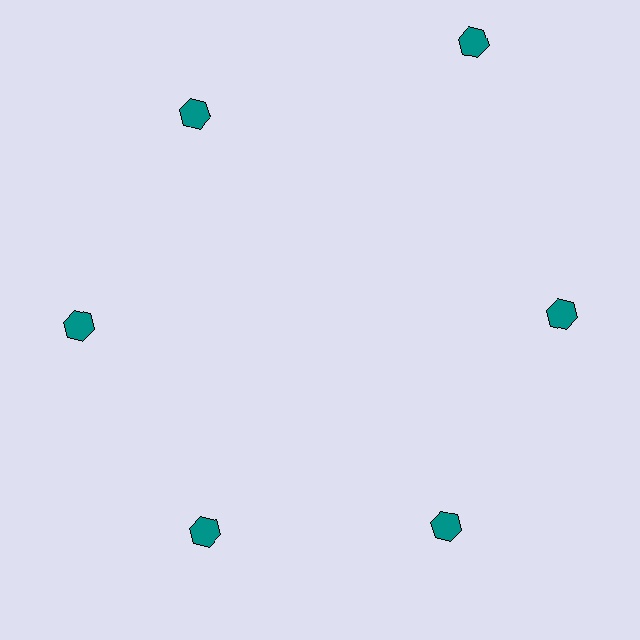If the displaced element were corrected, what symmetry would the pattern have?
It would have 6-fold rotational symmetry — the pattern would map onto itself every 60 degrees.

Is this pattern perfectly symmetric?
No. The 6 teal hexagons are arranged in a ring, but one element near the 1 o'clock position is pushed outward from the center, breaking the 6-fold rotational symmetry.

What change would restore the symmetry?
The symmetry would be restored by moving it inward, back onto the ring so that all 6 hexagons sit at equal angles and equal distance from the center.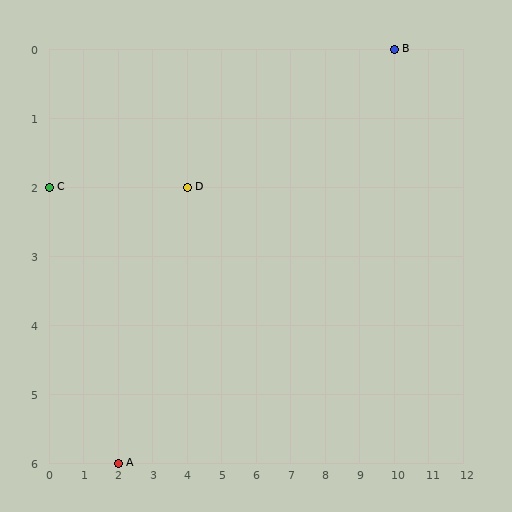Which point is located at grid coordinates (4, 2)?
Point D is at (4, 2).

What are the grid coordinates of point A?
Point A is at grid coordinates (2, 6).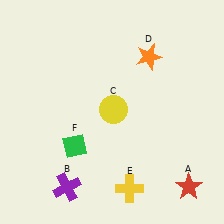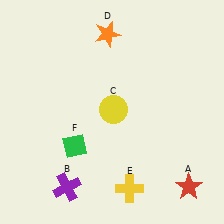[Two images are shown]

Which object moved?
The orange star (D) moved left.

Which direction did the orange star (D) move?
The orange star (D) moved left.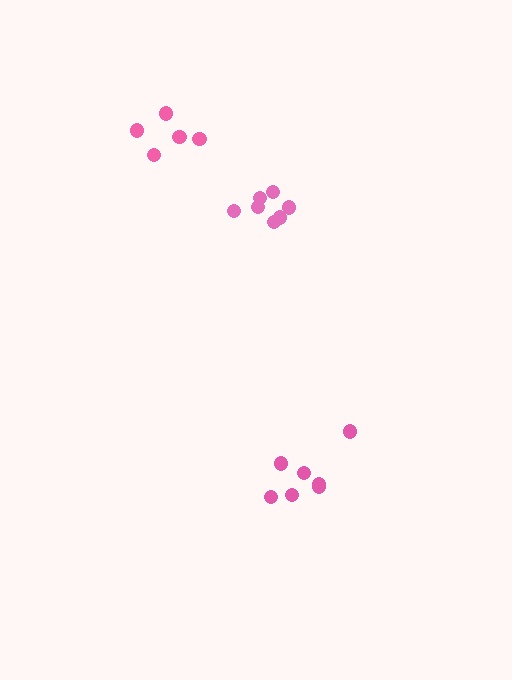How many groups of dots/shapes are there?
There are 3 groups.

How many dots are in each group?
Group 1: 7 dots, Group 2: 7 dots, Group 3: 5 dots (19 total).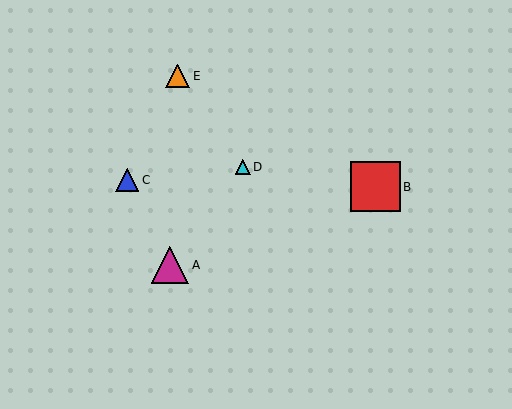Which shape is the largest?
The red square (labeled B) is the largest.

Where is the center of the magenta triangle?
The center of the magenta triangle is at (170, 265).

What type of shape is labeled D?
Shape D is a cyan triangle.